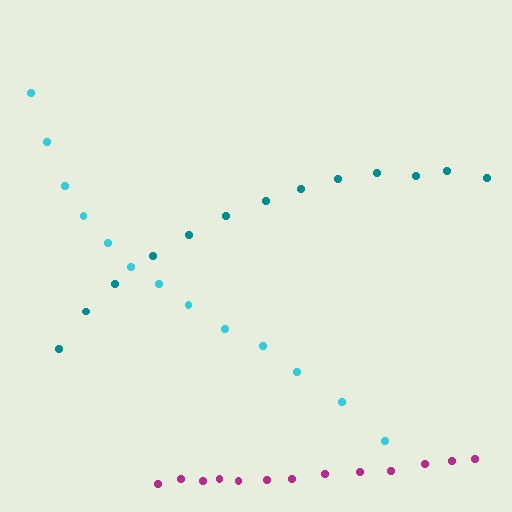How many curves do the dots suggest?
There are 3 distinct paths.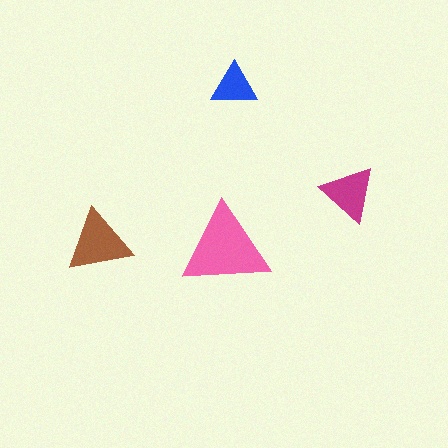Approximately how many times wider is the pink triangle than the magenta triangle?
About 1.5 times wider.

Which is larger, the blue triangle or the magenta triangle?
The magenta one.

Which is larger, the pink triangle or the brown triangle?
The pink one.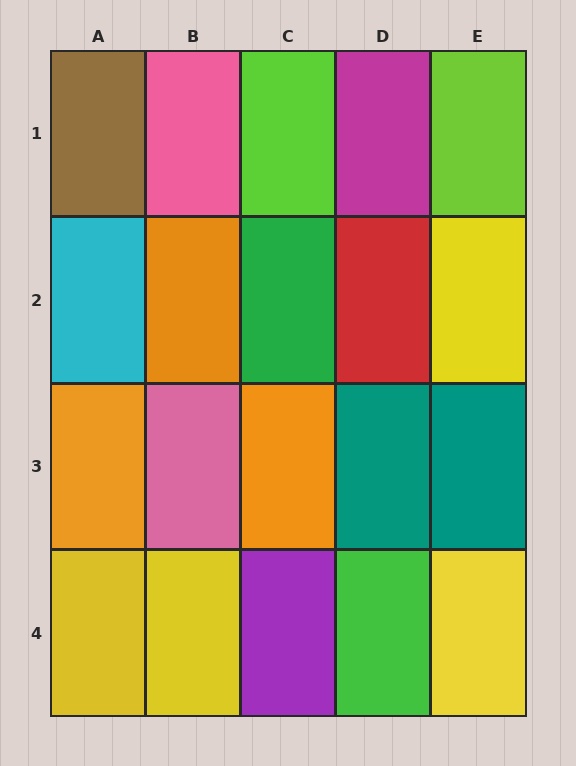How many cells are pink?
2 cells are pink.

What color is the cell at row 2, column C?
Green.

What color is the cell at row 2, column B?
Orange.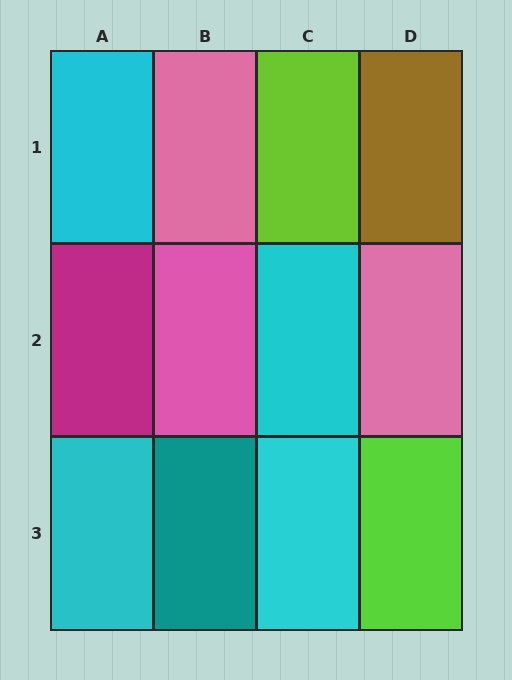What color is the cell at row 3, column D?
Lime.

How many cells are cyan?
4 cells are cyan.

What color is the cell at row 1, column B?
Pink.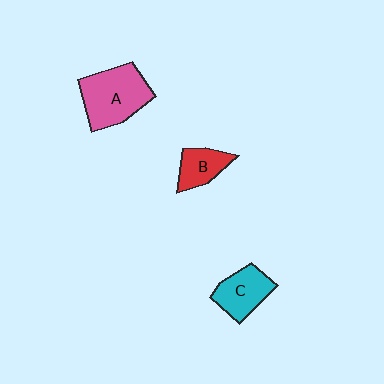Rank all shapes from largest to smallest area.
From largest to smallest: A (pink), C (cyan), B (red).